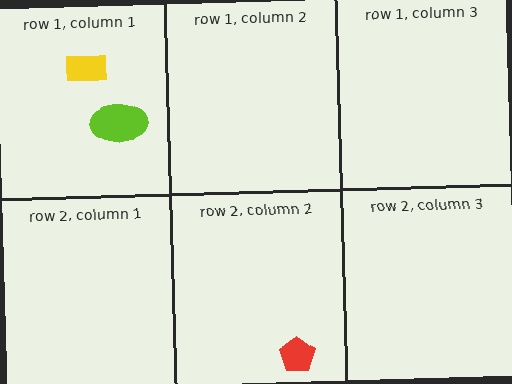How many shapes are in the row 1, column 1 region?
2.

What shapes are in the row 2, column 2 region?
The red pentagon.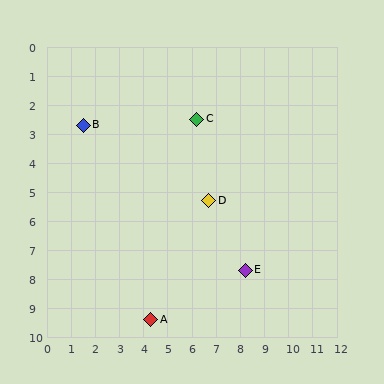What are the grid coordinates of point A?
Point A is at approximately (4.3, 9.4).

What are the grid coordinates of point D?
Point D is at approximately (6.7, 5.3).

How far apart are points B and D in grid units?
Points B and D are about 5.8 grid units apart.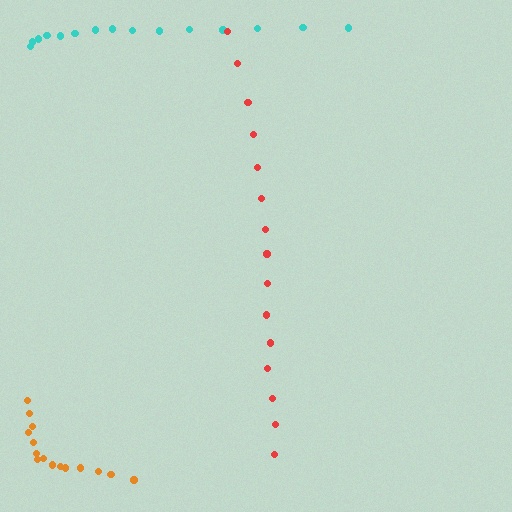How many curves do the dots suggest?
There are 3 distinct paths.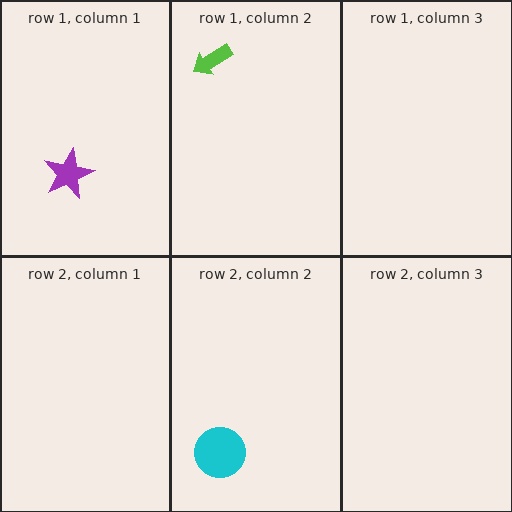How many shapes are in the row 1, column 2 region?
1.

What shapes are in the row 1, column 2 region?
The lime arrow.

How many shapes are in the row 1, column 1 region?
1.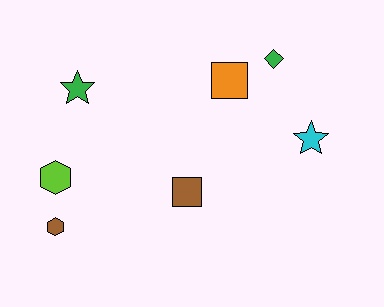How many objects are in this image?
There are 7 objects.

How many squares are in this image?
There are 2 squares.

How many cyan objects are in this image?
There is 1 cyan object.